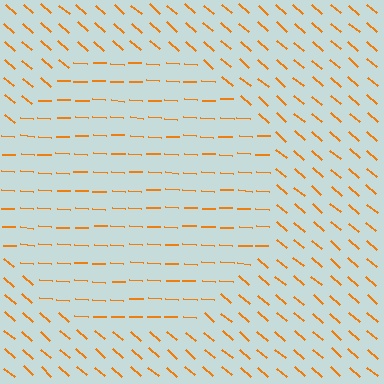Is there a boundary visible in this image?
Yes, there is a texture boundary formed by a change in line orientation.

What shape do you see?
I see a circle.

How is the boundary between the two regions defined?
The boundary is defined purely by a change in line orientation (approximately 38 degrees difference). All lines are the same color and thickness.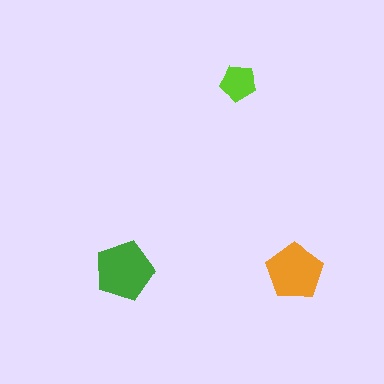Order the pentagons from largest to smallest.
the green one, the orange one, the lime one.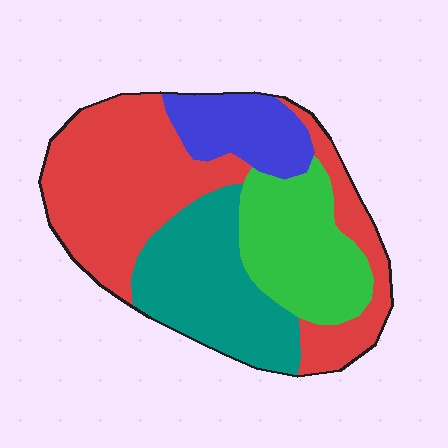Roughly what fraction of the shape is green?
Green covers around 20% of the shape.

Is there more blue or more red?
Red.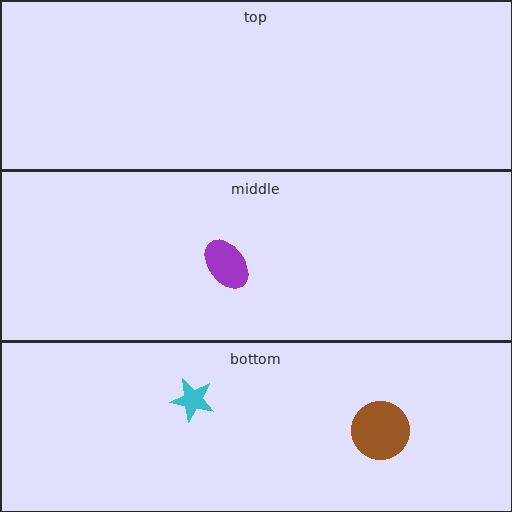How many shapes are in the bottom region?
2.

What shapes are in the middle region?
The purple ellipse.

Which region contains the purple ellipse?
The middle region.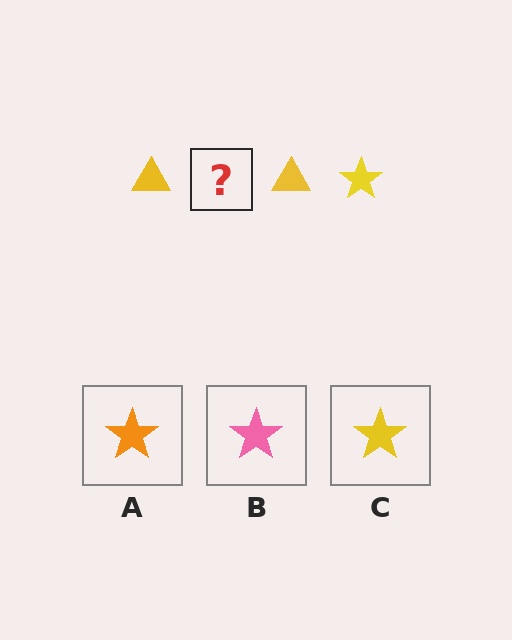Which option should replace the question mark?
Option C.